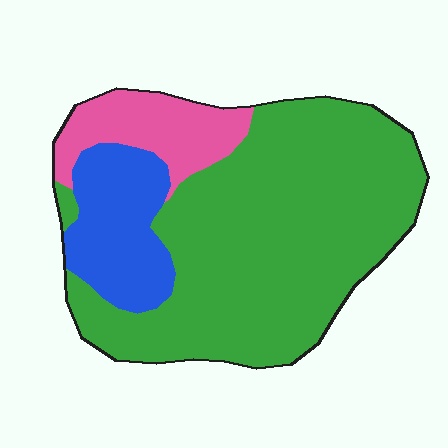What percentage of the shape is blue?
Blue takes up less than a quarter of the shape.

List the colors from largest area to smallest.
From largest to smallest: green, blue, pink.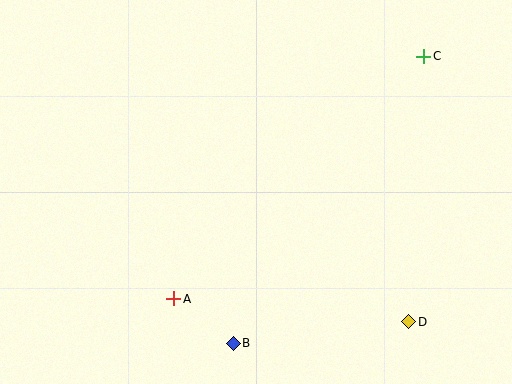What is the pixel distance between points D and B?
The distance between D and B is 177 pixels.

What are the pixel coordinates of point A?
Point A is at (174, 299).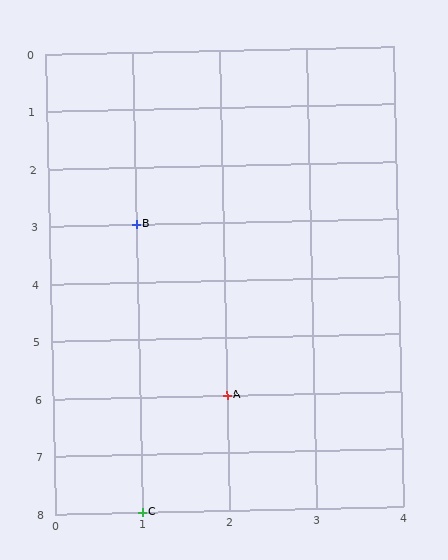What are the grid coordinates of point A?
Point A is at grid coordinates (2, 6).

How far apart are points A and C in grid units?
Points A and C are 1 column and 2 rows apart (about 2.2 grid units diagonally).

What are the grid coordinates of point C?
Point C is at grid coordinates (1, 8).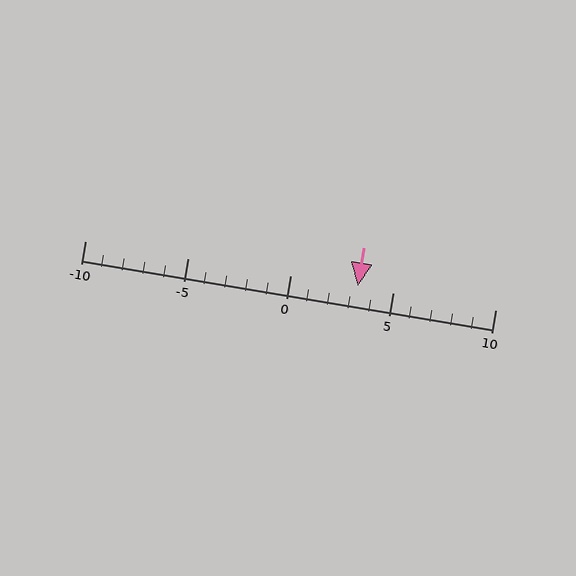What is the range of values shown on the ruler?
The ruler shows values from -10 to 10.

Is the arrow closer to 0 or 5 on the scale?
The arrow is closer to 5.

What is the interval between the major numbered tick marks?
The major tick marks are spaced 5 units apart.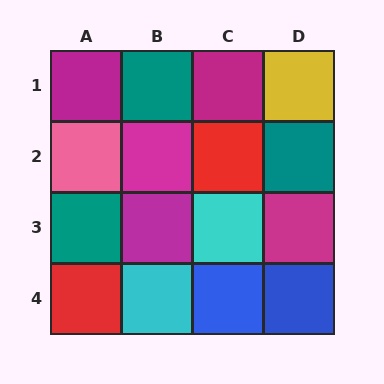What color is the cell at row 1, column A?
Magenta.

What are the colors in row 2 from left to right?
Pink, magenta, red, teal.